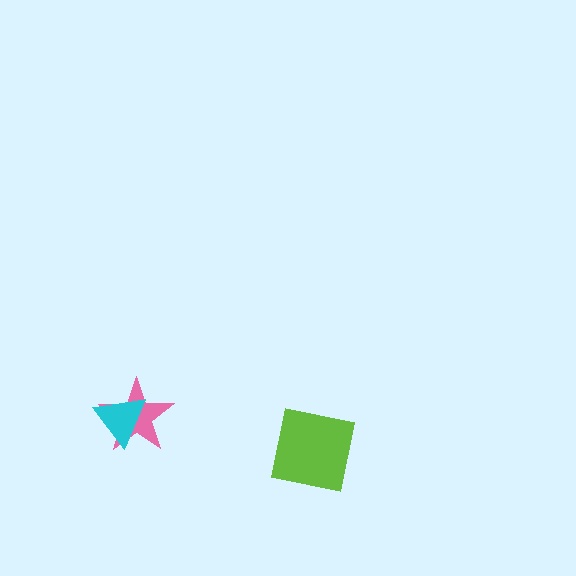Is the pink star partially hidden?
Yes, it is partially covered by another shape.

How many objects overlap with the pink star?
1 object overlaps with the pink star.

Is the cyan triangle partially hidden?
No, no other shape covers it.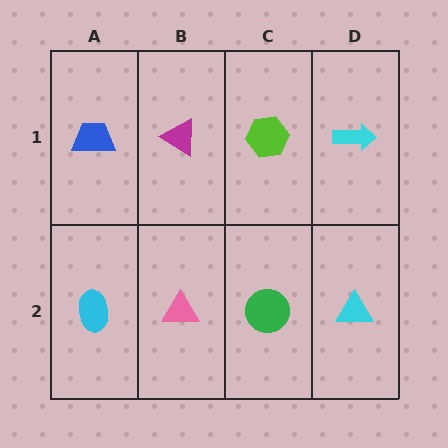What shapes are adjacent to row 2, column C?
A lime hexagon (row 1, column C), a pink triangle (row 2, column B), a cyan triangle (row 2, column D).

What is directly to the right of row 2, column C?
A cyan triangle.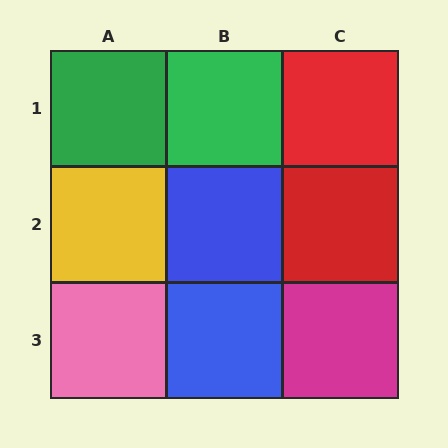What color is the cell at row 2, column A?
Yellow.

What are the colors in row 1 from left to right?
Green, green, red.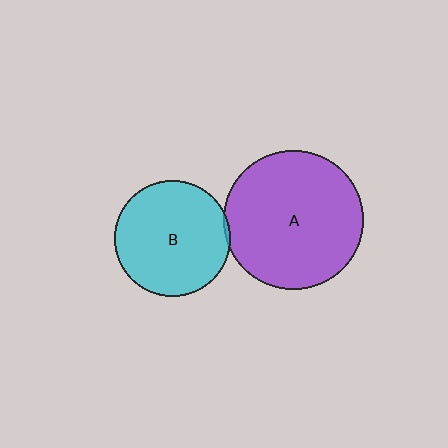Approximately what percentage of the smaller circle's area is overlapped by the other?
Approximately 5%.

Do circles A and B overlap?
Yes.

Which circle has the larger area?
Circle A (purple).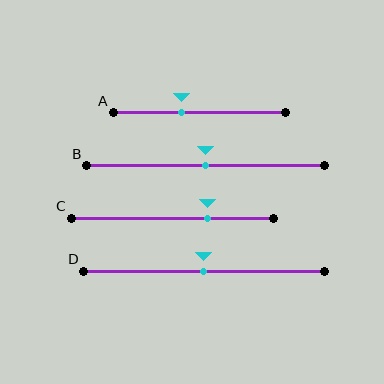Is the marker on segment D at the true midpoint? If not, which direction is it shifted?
Yes, the marker on segment D is at the true midpoint.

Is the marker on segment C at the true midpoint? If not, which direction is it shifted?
No, the marker on segment C is shifted to the right by about 17% of the segment length.